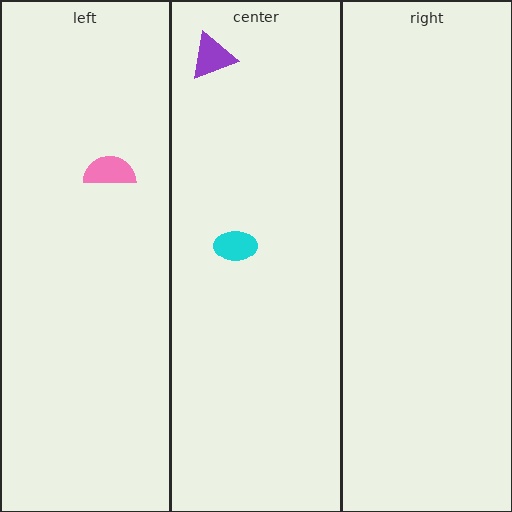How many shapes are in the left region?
1.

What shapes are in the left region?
The pink semicircle.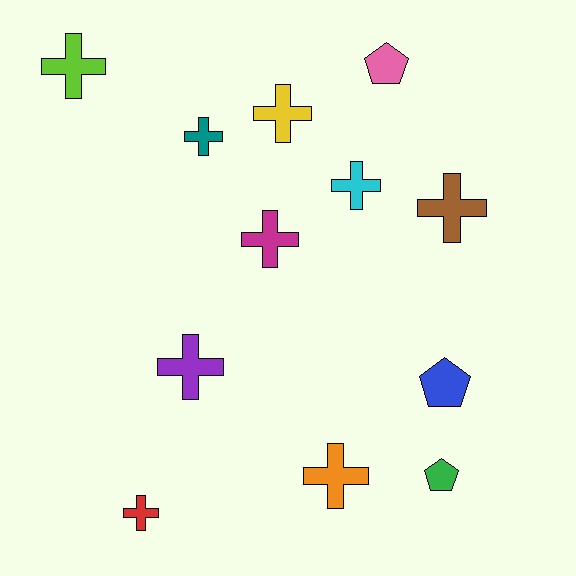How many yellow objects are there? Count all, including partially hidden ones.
There is 1 yellow object.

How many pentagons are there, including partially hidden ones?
There are 3 pentagons.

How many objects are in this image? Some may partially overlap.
There are 12 objects.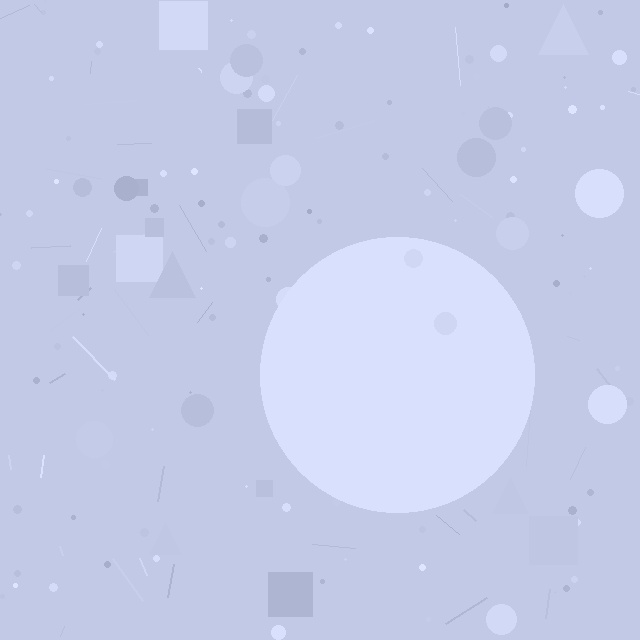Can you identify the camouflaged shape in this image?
The camouflaged shape is a circle.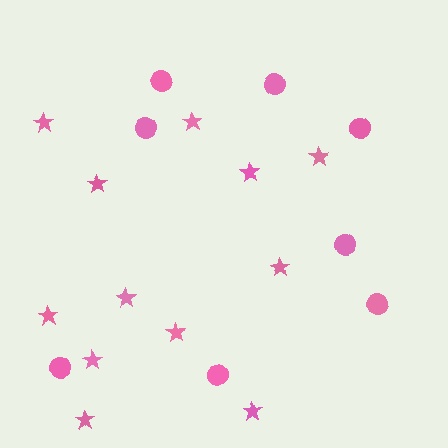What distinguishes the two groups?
There are 2 groups: one group of circles (8) and one group of stars (12).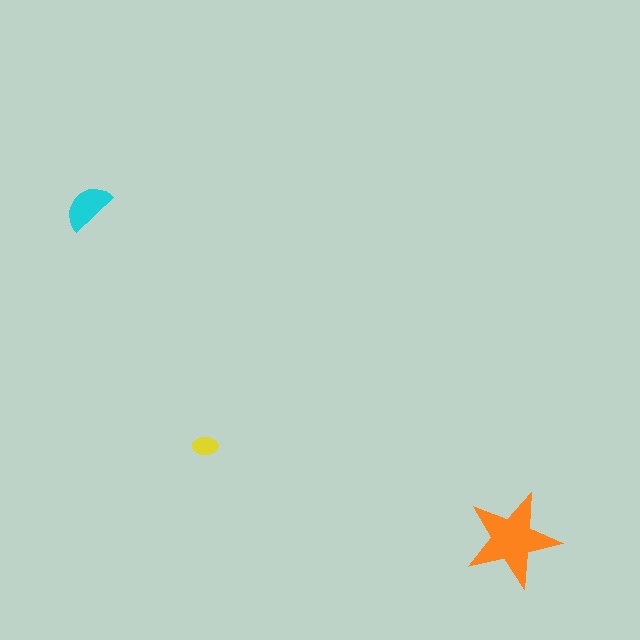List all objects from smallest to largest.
The yellow ellipse, the cyan semicircle, the orange star.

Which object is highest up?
The cyan semicircle is topmost.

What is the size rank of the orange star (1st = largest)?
1st.